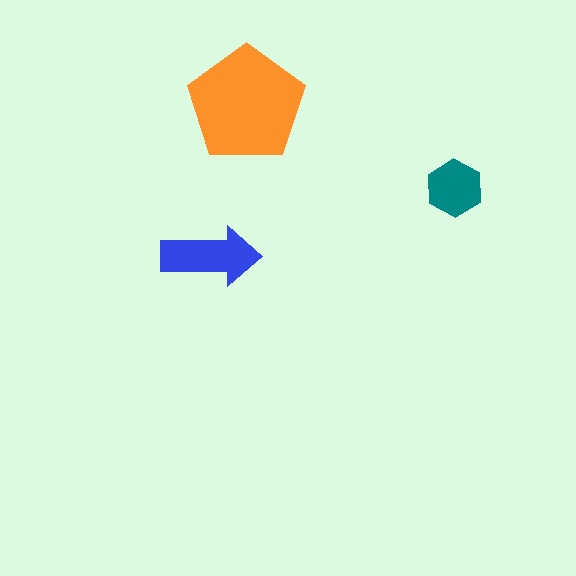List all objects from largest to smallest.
The orange pentagon, the blue arrow, the teal hexagon.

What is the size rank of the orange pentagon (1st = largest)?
1st.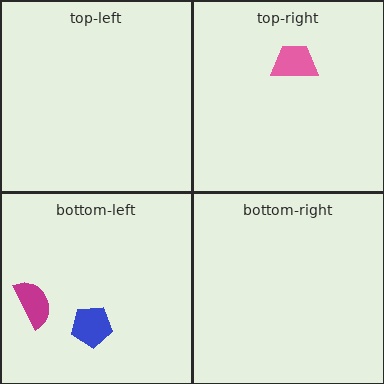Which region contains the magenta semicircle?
The bottom-left region.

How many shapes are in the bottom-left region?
2.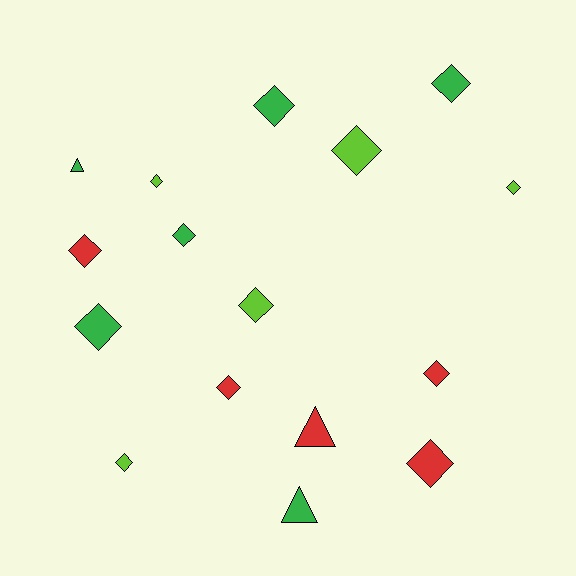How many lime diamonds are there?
There are 5 lime diamonds.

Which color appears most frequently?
Green, with 6 objects.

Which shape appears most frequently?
Diamond, with 13 objects.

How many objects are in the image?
There are 16 objects.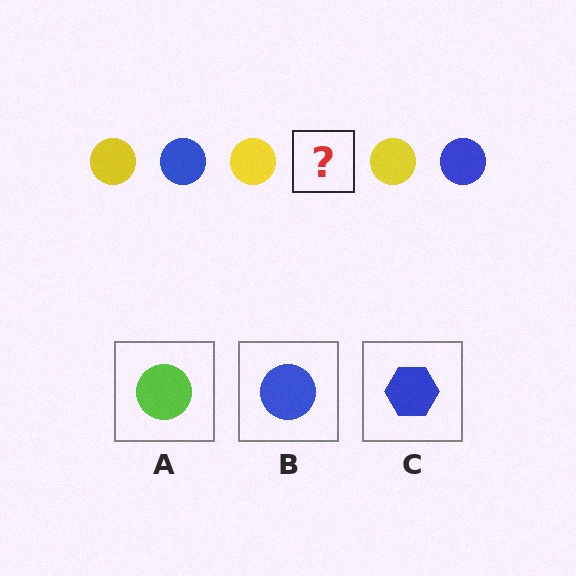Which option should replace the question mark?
Option B.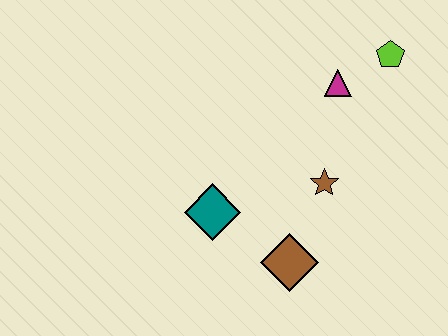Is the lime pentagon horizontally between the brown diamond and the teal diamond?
No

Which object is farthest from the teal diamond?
The lime pentagon is farthest from the teal diamond.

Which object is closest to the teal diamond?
The brown diamond is closest to the teal diamond.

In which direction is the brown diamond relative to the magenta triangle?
The brown diamond is below the magenta triangle.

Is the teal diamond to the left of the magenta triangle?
Yes